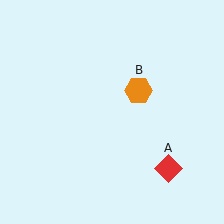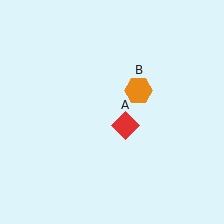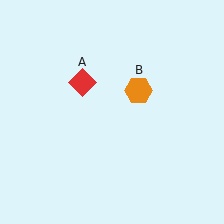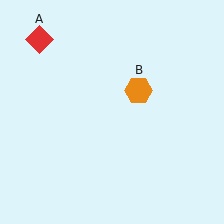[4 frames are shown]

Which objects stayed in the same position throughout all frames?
Orange hexagon (object B) remained stationary.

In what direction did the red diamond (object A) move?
The red diamond (object A) moved up and to the left.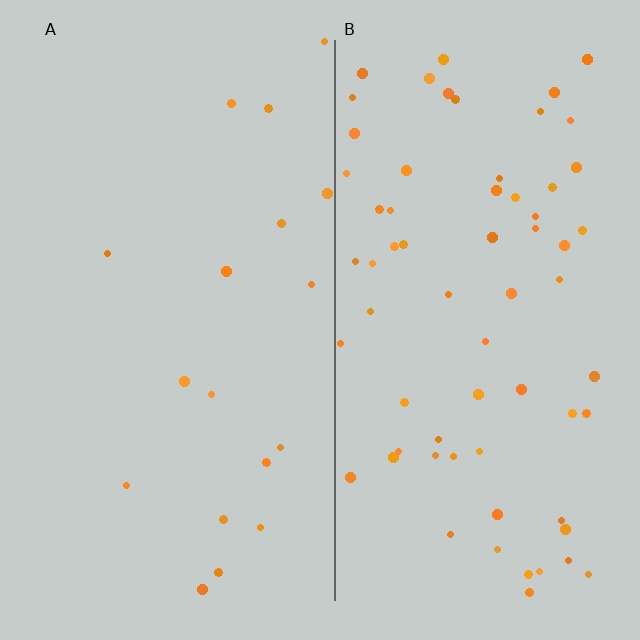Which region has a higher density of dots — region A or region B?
B (the right).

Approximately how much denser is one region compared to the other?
Approximately 3.8× — region B over region A.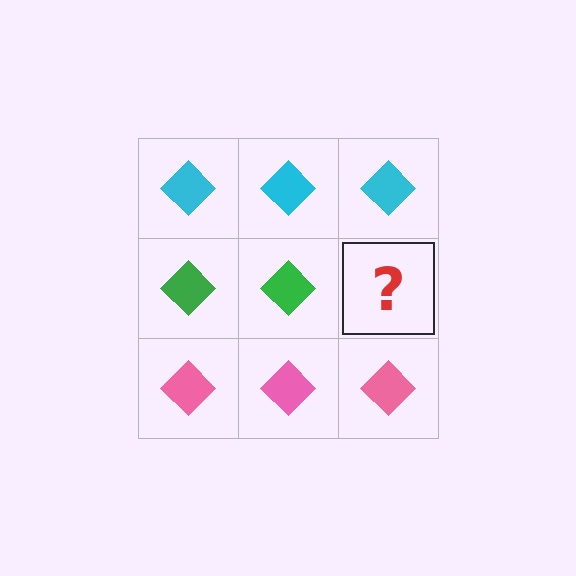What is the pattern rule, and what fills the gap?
The rule is that each row has a consistent color. The gap should be filled with a green diamond.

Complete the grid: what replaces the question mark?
The question mark should be replaced with a green diamond.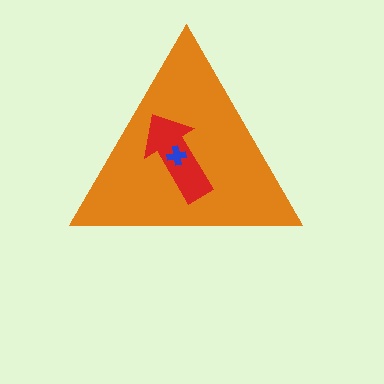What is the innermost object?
The blue cross.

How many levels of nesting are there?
3.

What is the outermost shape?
The orange triangle.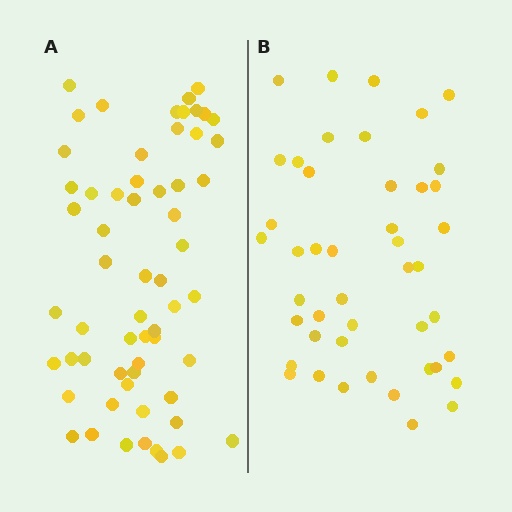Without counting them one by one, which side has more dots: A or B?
Region A (the left region) has more dots.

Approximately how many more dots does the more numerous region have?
Region A has approximately 15 more dots than region B.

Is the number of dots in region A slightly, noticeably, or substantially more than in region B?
Region A has noticeably more, but not dramatically so. The ratio is roughly 1.3 to 1.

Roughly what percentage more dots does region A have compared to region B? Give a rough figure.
About 35% more.